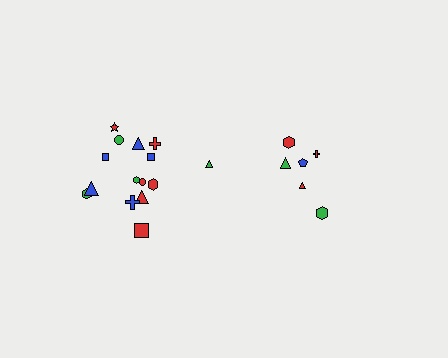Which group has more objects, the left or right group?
The left group.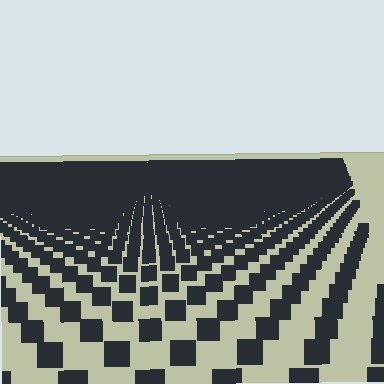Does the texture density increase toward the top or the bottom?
Density increases toward the top.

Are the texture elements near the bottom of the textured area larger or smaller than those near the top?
Larger. Near the bottom, elements are closer to the viewer and appear at a bigger on-screen size.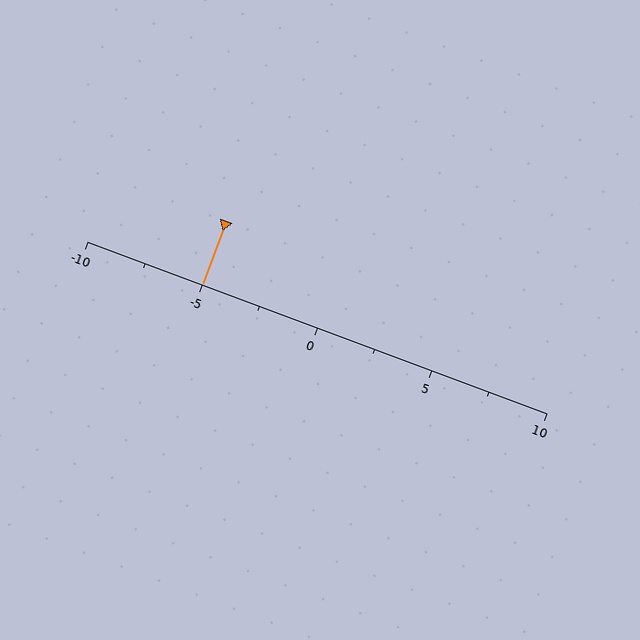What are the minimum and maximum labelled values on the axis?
The axis runs from -10 to 10.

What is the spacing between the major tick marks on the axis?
The major ticks are spaced 5 apart.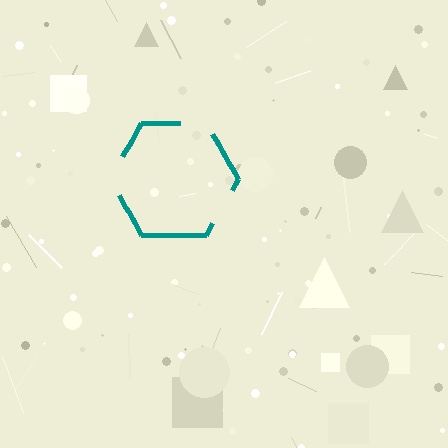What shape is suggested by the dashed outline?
The dashed outline suggests a hexagon.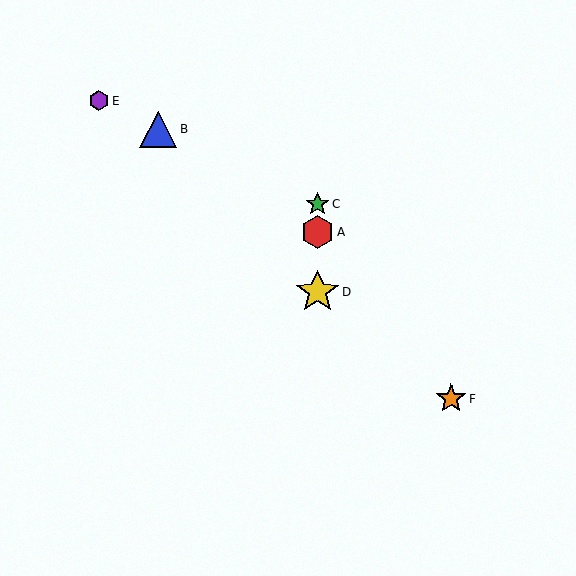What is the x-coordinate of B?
Object B is at x≈158.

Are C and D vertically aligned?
Yes, both are at x≈317.